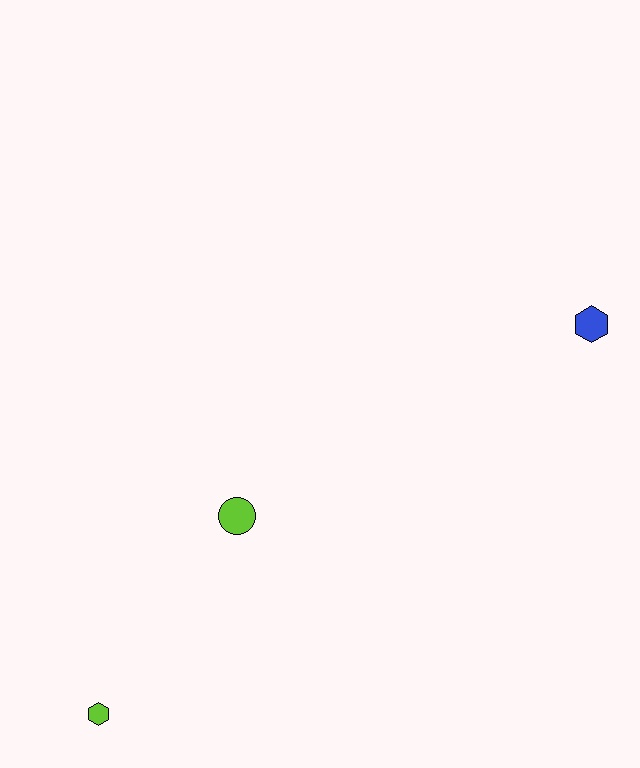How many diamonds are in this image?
There are no diamonds.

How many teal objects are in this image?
There are no teal objects.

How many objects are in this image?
There are 3 objects.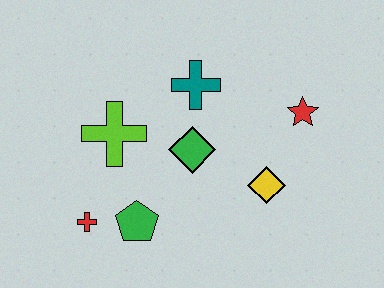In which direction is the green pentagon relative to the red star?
The green pentagon is to the left of the red star.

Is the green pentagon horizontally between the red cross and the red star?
Yes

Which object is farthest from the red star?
The red cross is farthest from the red star.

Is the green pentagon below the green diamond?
Yes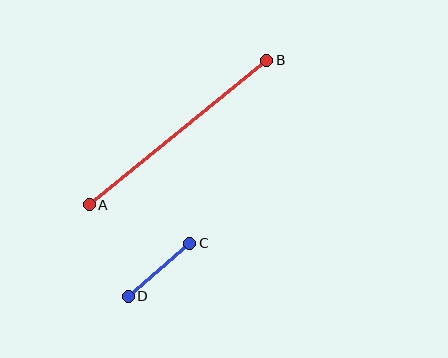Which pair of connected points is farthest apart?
Points A and B are farthest apart.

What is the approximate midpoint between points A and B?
The midpoint is at approximately (178, 132) pixels.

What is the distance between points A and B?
The distance is approximately 229 pixels.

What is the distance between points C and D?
The distance is approximately 81 pixels.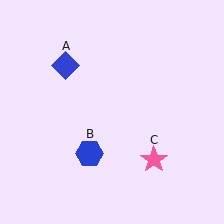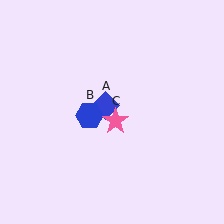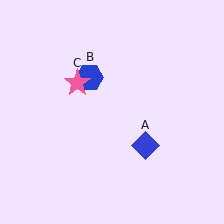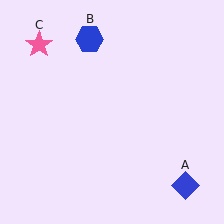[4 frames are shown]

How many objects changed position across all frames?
3 objects changed position: blue diamond (object A), blue hexagon (object B), pink star (object C).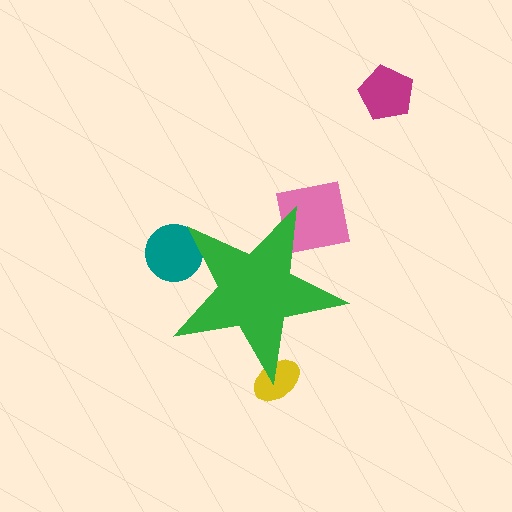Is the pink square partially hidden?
Yes, the pink square is partially hidden behind the green star.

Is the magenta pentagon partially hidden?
No, the magenta pentagon is fully visible.